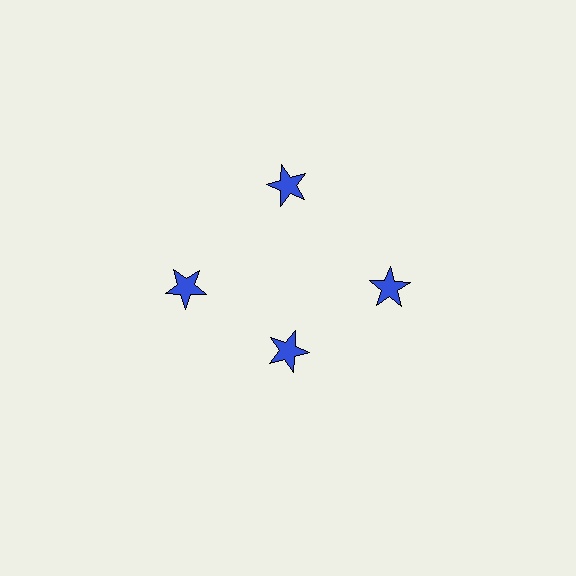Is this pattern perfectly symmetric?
No. The 4 blue stars are arranged in a ring, but one element near the 6 o'clock position is pulled inward toward the center, breaking the 4-fold rotational symmetry.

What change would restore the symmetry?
The symmetry would be restored by moving it outward, back onto the ring so that all 4 stars sit at equal angles and equal distance from the center.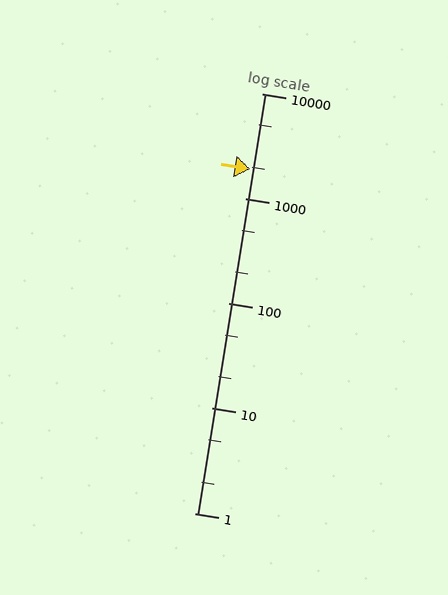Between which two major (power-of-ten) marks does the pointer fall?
The pointer is between 1000 and 10000.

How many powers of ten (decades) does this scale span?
The scale spans 4 decades, from 1 to 10000.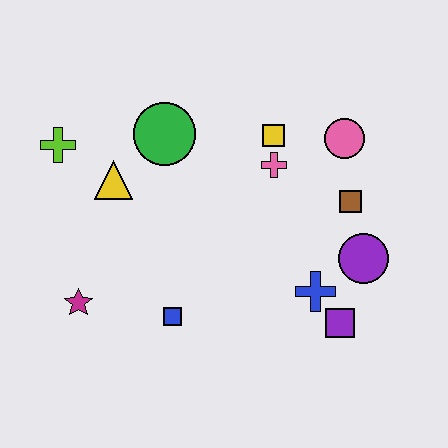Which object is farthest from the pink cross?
The magenta star is farthest from the pink cross.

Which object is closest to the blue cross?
The purple square is closest to the blue cross.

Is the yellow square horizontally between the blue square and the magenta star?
No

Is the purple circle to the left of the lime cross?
No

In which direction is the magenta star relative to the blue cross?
The magenta star is to the left of the blue cross.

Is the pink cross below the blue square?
No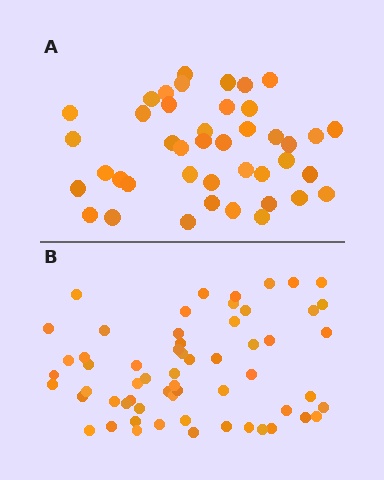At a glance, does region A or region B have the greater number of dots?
Region B (the bottom region) has more dots.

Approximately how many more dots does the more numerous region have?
Region B has approximately 20 more dots than region A.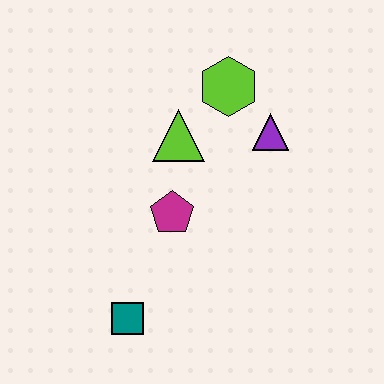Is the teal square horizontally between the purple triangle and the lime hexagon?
No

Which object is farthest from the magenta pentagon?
The lime hexagon is farthest from the magenta pentagon.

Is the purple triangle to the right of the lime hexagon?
Yes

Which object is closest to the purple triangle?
The lime hexagon is closest to the purple triangle.